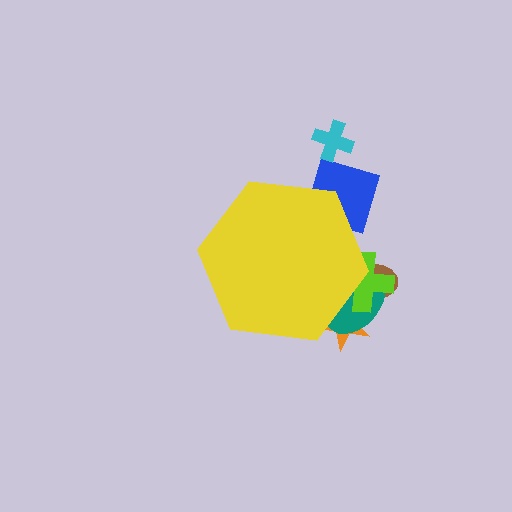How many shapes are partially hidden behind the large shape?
5 shapes are partially hidden.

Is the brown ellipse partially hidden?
Yes, the brown ellipse is partially hidden behind the yellow hexagon.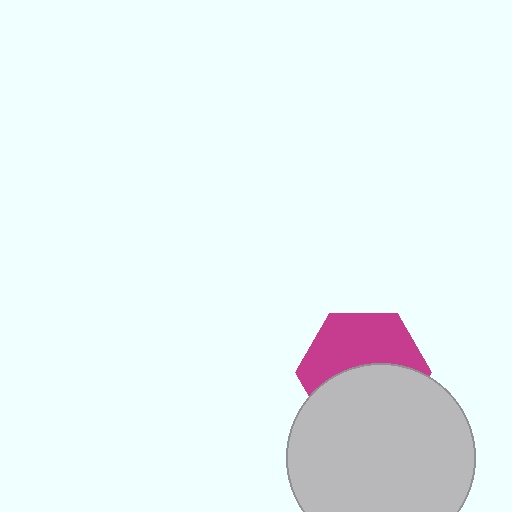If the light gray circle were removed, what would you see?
You would see the complete magenta hexagon.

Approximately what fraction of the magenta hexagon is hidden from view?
Roughly 50% of the magenta hexagon is hidden behind the light gray circle.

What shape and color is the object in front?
The object in front is a light gray circle.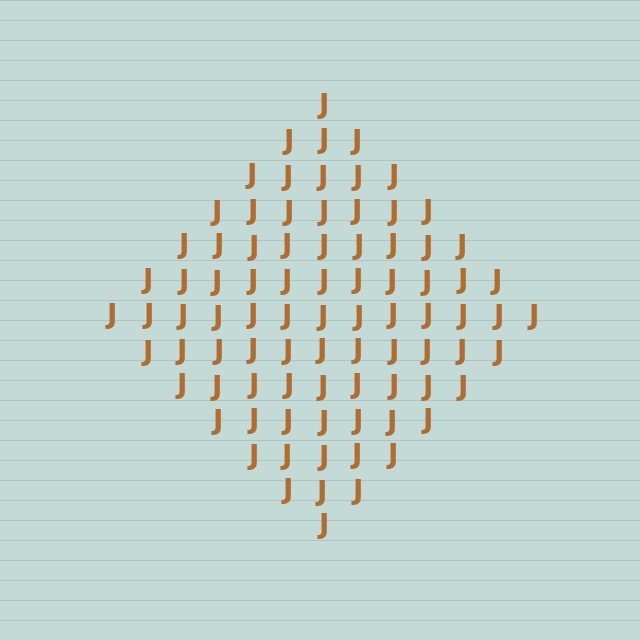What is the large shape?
The large shape is a diamond.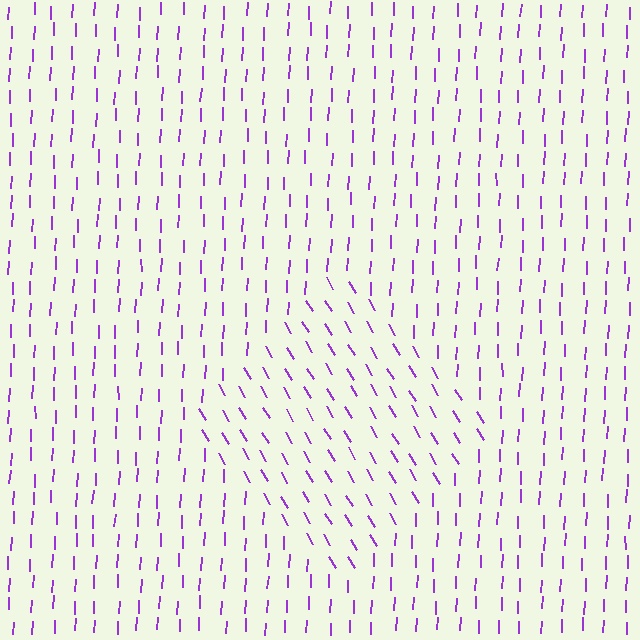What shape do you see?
I see a diamond.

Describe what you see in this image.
The image is filled with small purple line segments. A diamond region in the image has lines oriented differently from the surrounding lines, creating a visible texture boundary.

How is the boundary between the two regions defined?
The boundary is defined purely by a change in line orientation (approximately 33 degrees difference). All lines are the same color and thickness.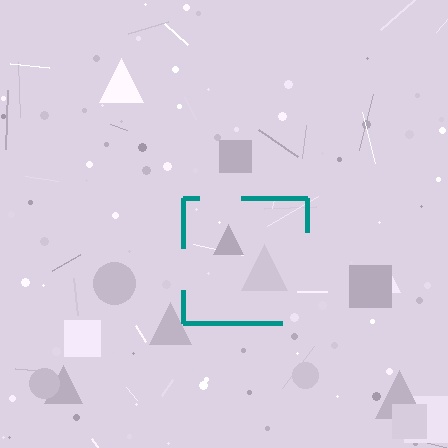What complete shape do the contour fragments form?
The contour fragments form a square.